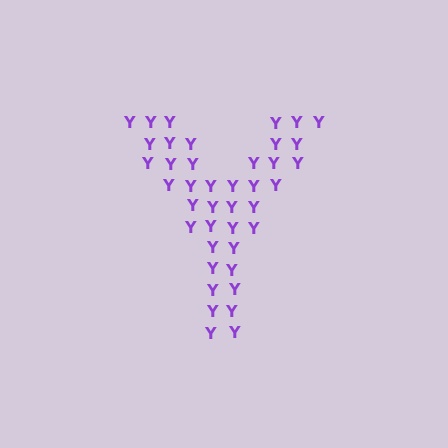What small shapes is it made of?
It is made of small letter Y's.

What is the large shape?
The large shape is the letter Y.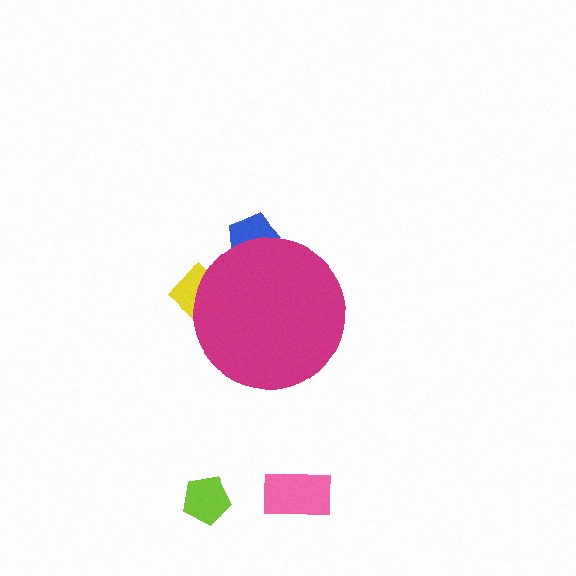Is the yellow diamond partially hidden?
Yes, the yellow diamond is partially hidden behind the magenta circle.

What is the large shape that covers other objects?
A magenta circle.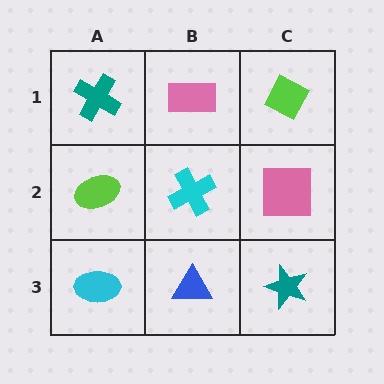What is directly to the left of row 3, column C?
A blue triangle.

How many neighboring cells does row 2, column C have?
3.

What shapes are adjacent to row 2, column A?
A teal cross (row 1, column A), a cyan ellipse (row 3, column A), a cyan cross (row 2, column B).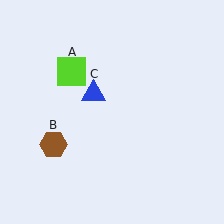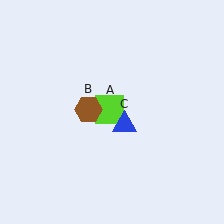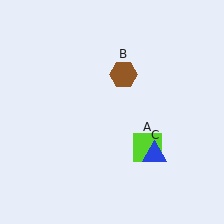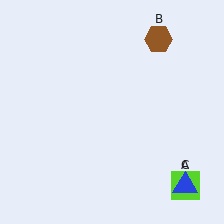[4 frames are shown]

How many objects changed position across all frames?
3 objects changed position: lime square (object A), brown hexagon (object B), blue triangle (object C).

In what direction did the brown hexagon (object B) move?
The brown hexagon (object B) moved up and to the right.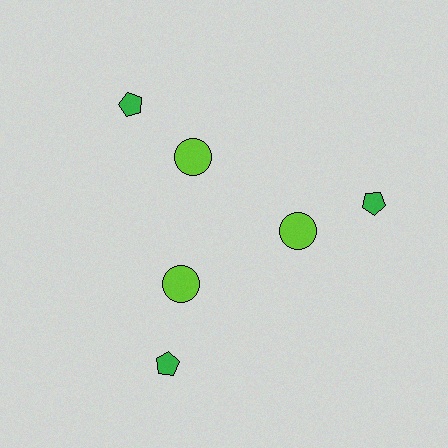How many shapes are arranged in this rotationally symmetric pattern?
There are 6 shapes, arranged in 3 groups of 2.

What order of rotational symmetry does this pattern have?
This pattern has 3-fold rotational symmetry.